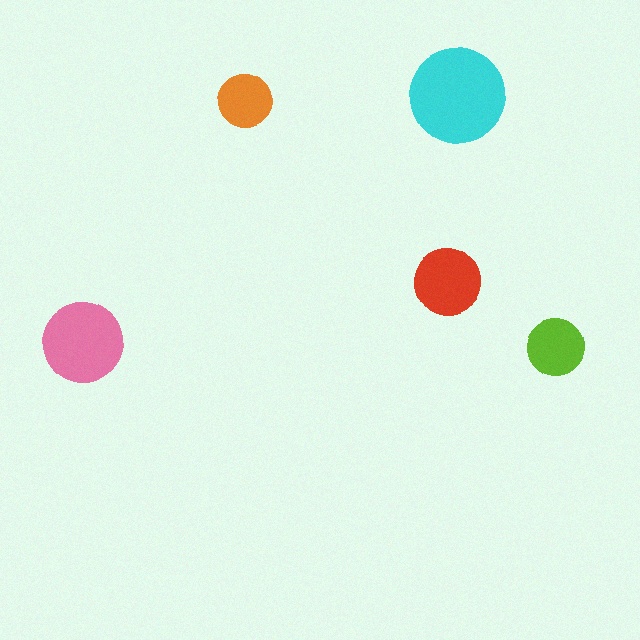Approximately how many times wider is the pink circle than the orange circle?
About 1.5 times wider.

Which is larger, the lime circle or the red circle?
The red one.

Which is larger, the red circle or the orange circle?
The red one.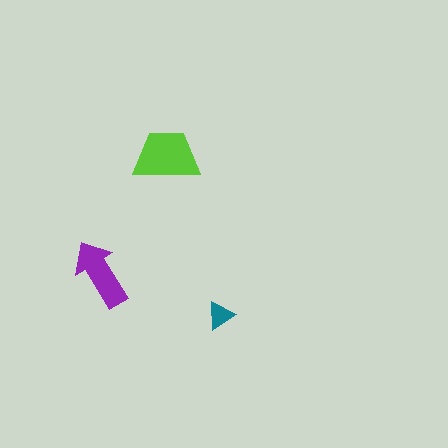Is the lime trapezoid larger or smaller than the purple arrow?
Larger.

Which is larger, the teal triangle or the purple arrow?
The purple arrow.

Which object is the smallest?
The teal triangle.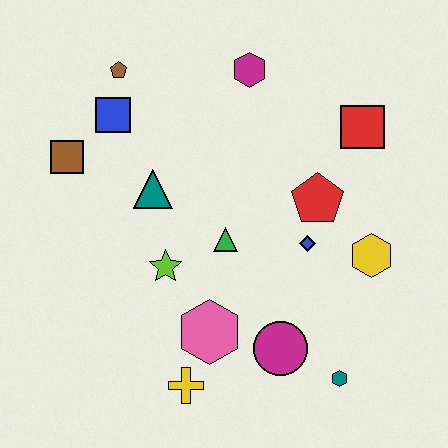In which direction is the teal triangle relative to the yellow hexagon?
The teal triangle is to the left of the yellow hexagon.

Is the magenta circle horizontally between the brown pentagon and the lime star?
No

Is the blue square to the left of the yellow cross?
Yes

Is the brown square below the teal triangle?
No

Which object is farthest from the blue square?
The teal hexagon is farthest from the blue square.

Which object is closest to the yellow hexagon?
The blue diamond is closest to the yellow hexagon.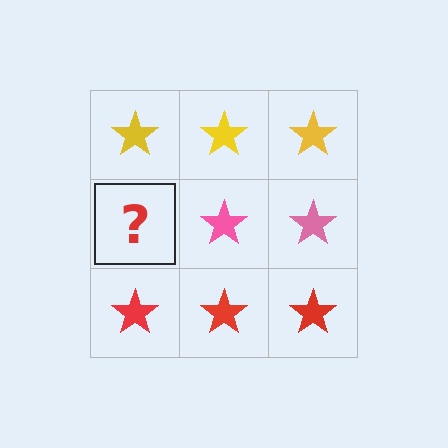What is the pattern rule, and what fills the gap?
The rule is that each row has a consistent color. The gap should be filled with a pink star.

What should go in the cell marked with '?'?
The missing cell should contain a pink star.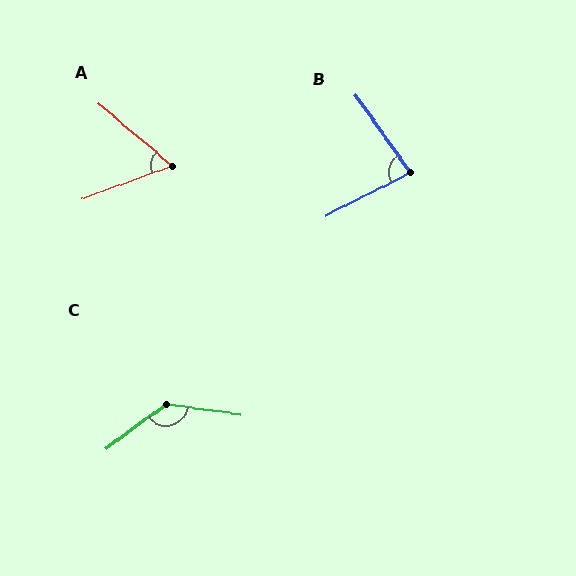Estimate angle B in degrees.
Approximately 82 degrees.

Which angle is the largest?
C, at approximately 136 degrees.